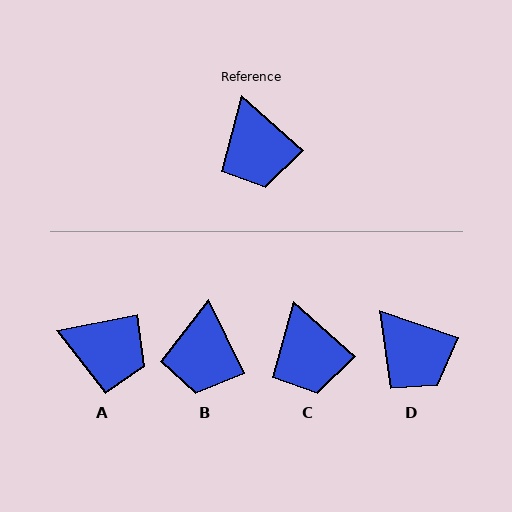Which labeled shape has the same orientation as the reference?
C.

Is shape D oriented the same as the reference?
No, it is off by about 23 degrees.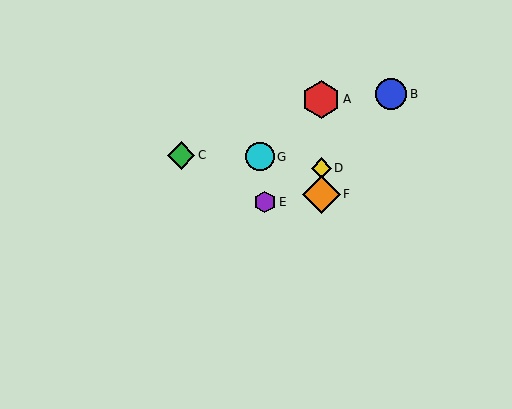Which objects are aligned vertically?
Objects A, D, F are aligned vertically.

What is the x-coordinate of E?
Object E is at x≈265.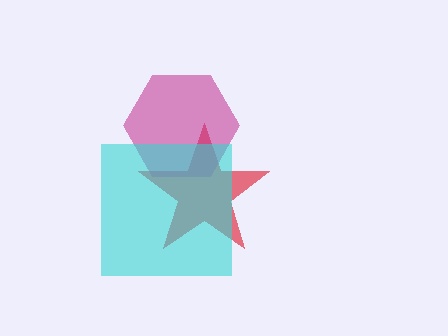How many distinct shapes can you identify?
There are 3 distinct shapes: a red star, a magenta hexagon, a cyan square.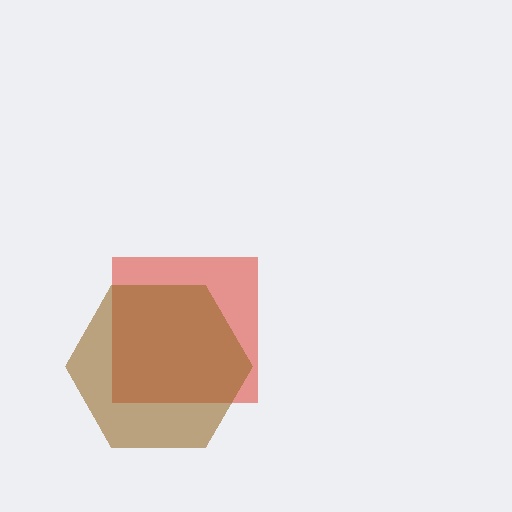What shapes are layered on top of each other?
The layered shapes are: a red square, a brown hexagon.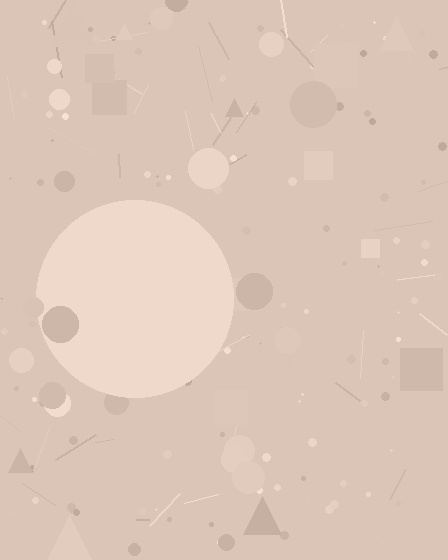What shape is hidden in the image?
A circle is hidden in the image.